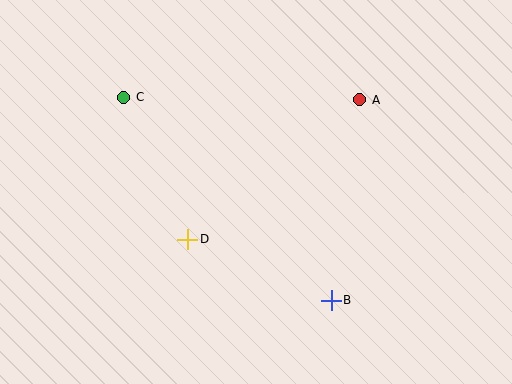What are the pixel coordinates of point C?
Point C is at (123, 97).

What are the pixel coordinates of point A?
Point A is at (360, 100).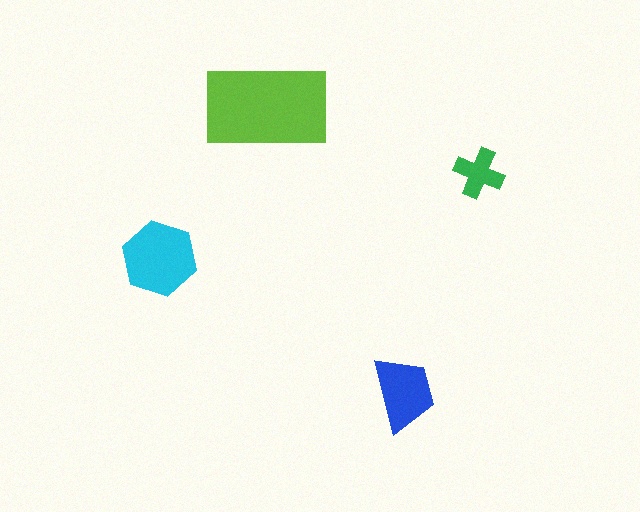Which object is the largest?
The lime rectangle.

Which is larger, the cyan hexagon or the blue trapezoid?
The cyan hexagon.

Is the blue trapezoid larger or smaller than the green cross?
Larger.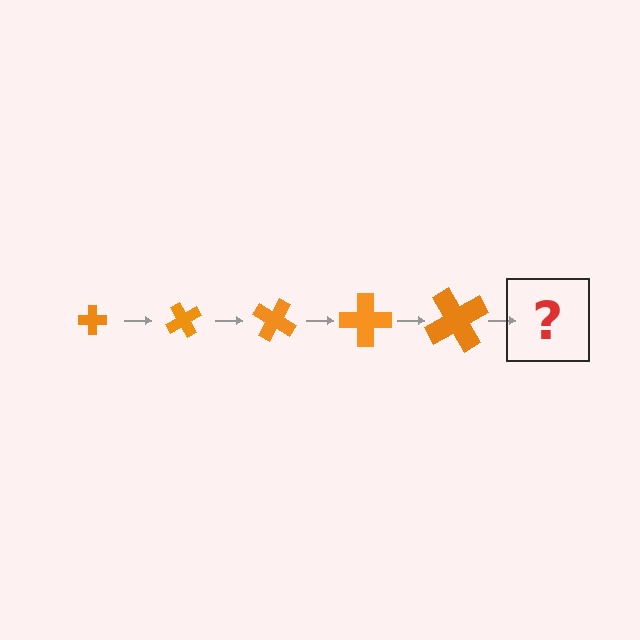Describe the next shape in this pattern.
It should be a cross, larger than the previous one and rotated 300 degrees from the start.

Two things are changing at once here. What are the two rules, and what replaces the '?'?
The two rules are that the cross grows larger each step and it rotates 60 degrees each step. The '?' should be a cross, larger than the previous one and rotated 300 degrees from the start.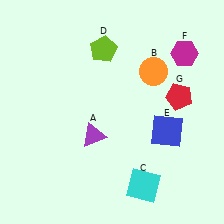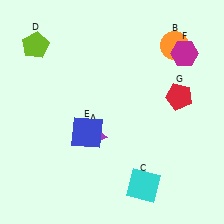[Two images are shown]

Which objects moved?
The objects that moved are: the orange circle (B), the lime pentagon (D), the blue square (E).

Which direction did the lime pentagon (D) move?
The lime pentagon (D) moved left.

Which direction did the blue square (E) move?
The blue square (E) moved left.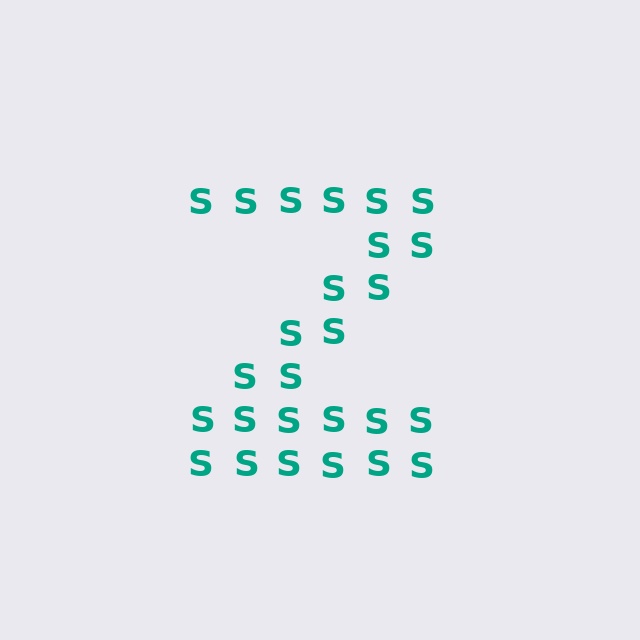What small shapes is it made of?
It is made of small letter S's.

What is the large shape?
The large shape is the letter Z.